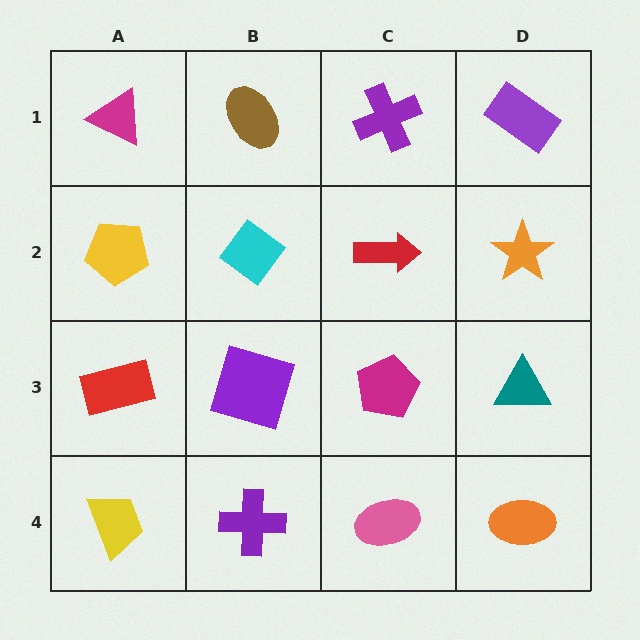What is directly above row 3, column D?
An orange star.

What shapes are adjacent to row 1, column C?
A red arrow (row 2, column C), a brown ellipse (row 1, column B), a purple rectangle (row 1, column D).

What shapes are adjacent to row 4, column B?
A purple square (row 3, column B), a yellow trapezoid (row 4, column A), a pink ellipse (row 4, column C).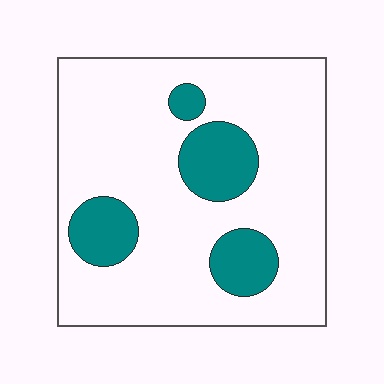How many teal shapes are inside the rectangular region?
4.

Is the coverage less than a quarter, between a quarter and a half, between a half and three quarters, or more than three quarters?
Less than a quarter.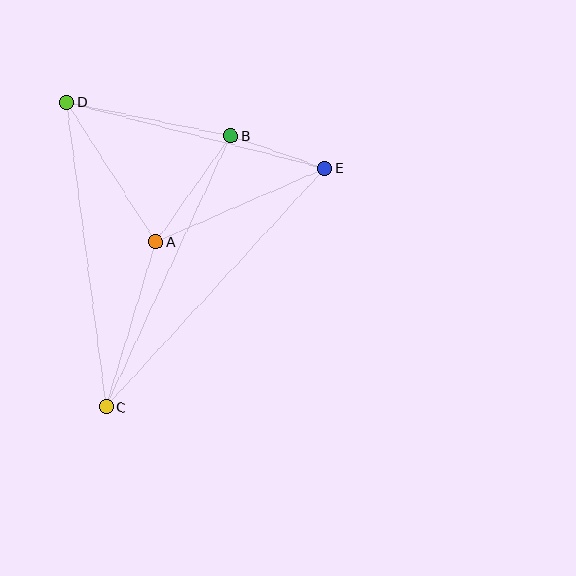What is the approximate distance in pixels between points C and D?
The distance between C and D is approximately 307 pixels.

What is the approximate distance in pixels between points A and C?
The distance between A and C is approximately 172 pixels.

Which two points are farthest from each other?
Points C and E are farthest from each other.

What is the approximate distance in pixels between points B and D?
The distance between B and D is approximately 167 pixels.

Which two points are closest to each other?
Points B and E are closest to each other.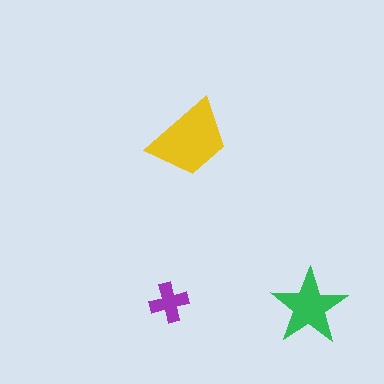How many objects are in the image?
There are 3 objects in the image.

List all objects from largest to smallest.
The yellow trapezoid, the green star, the purple cross.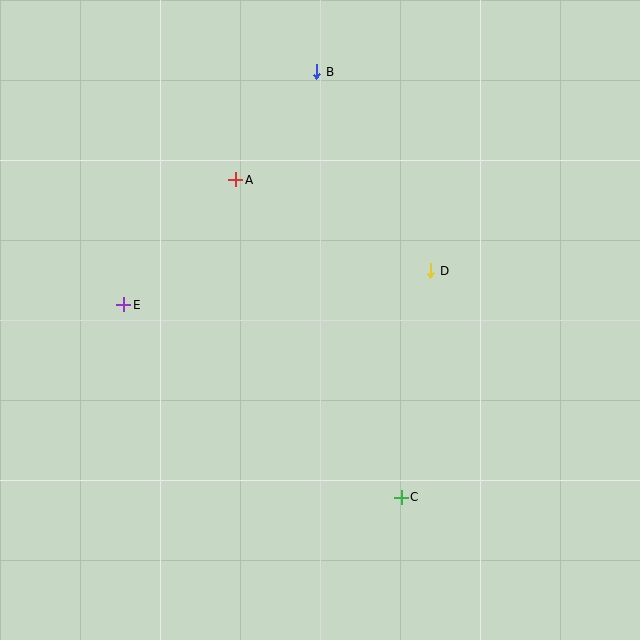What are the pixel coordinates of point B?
Point B is at (317, 72).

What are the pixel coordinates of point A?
Point A is at (236, 180).